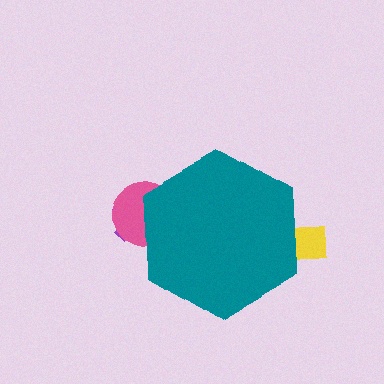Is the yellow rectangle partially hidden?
Yes, the yellow rectangle is partially hidden behind the teal hexagon.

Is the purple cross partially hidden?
Yes, the purple cross is partially hidden behind the teal hexagon.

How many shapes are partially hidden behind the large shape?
3 shapes are partially hidden.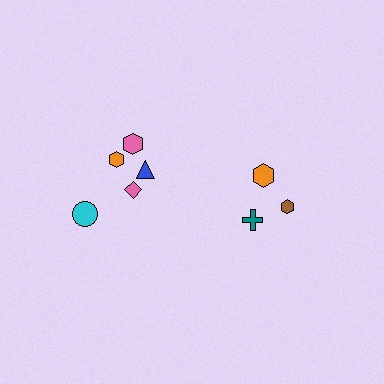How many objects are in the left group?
There are 5 objects.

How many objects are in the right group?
There are 3 objects.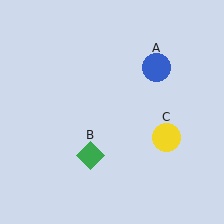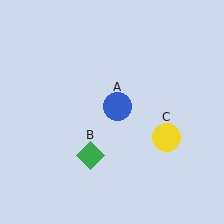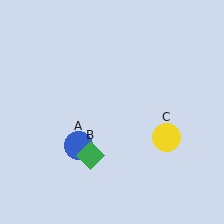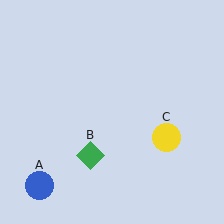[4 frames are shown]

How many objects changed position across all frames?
1 object changed position: blue circle (object A).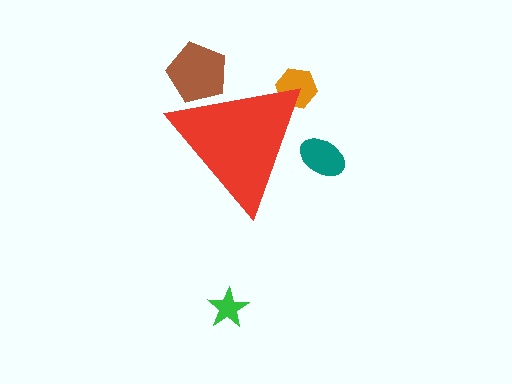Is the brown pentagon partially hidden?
Yes, the brown pentagon is partially hidden behind the red triangle.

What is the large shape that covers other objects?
A red triangle.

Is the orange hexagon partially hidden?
Yes, the orange hexagon is partially hidden behind the red triangle.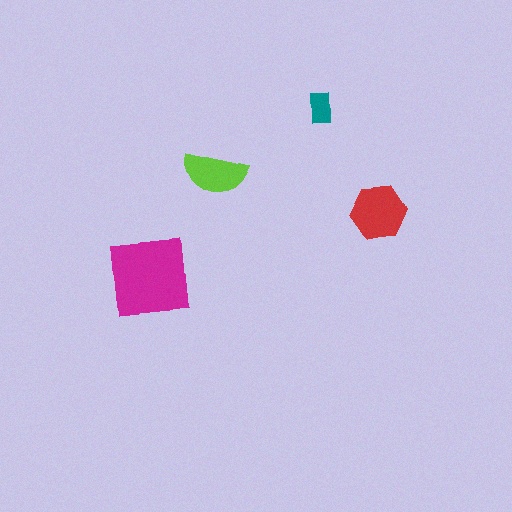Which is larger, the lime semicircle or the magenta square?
The magenta square.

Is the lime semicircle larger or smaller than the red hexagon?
Smaller.